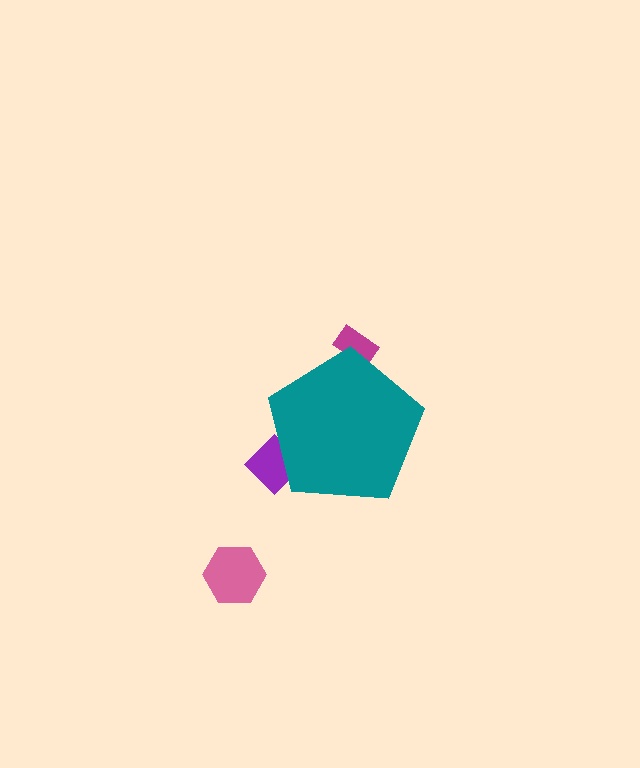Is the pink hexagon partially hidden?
No, the pink hexagon is fully visible.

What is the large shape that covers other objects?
A teal pentagon.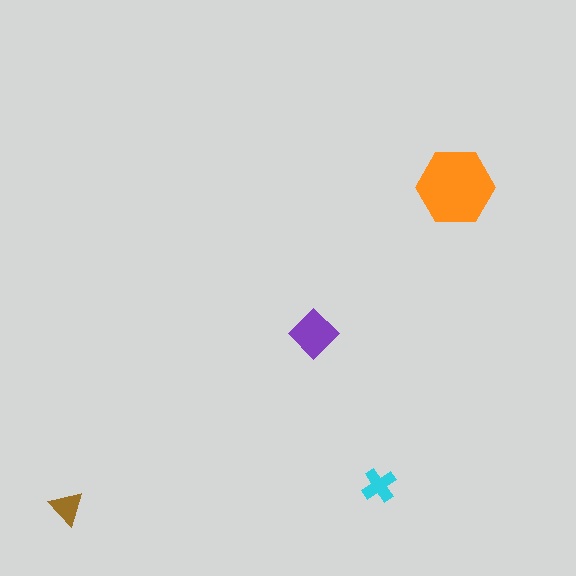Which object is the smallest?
The brown triangle.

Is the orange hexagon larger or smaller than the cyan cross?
Larger.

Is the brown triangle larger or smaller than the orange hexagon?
Smaller.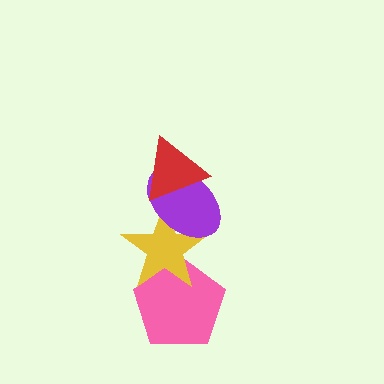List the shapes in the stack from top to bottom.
From top to bottom: the red triangle, the purple ellipse, the yellow star, the pink pentagon.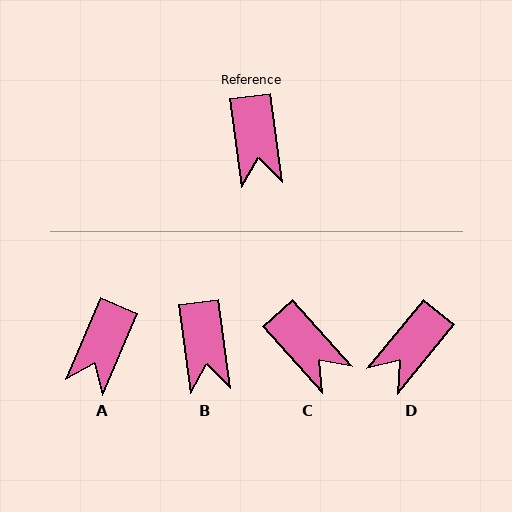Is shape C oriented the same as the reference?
No, it is off by about 34 degrees.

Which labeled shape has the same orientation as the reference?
B.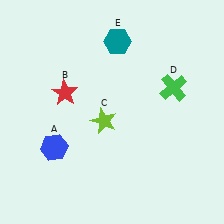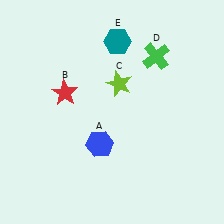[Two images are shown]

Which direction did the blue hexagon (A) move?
The blue hexagon (A) moved right.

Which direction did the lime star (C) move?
The lime star (C) moved up.